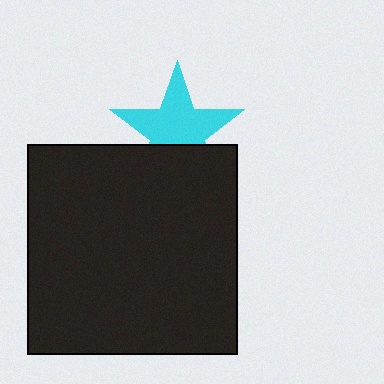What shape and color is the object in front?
The object in front is a black square.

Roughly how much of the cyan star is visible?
Most of it is visible (roughly 67%).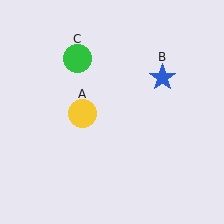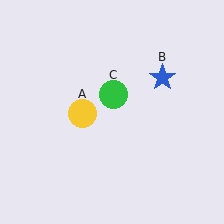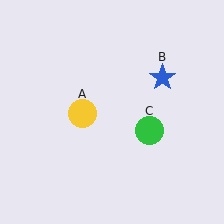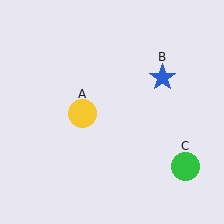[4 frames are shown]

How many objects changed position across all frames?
1 object changed position: green circle (object C).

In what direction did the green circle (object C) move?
The green circle (object C) moved down and to the right.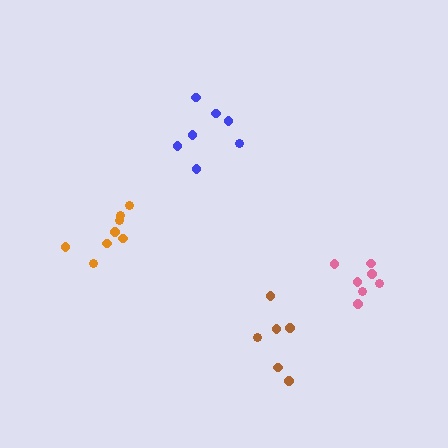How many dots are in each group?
Group 1: 8 dots, Group 2: 6 dots, Group 3: 7 dots, Group 4: 7 dots (28 total).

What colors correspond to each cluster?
The clusters are colored: orange, brown, blue, pink.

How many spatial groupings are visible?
There are 4 spatial groupings.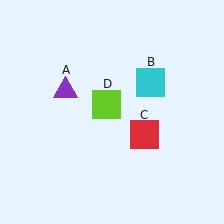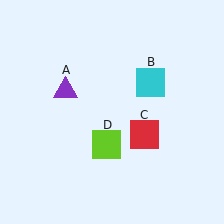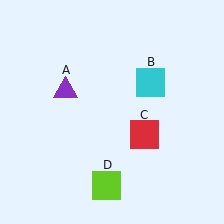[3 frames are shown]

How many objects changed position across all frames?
1 object changed position: lime square (object D).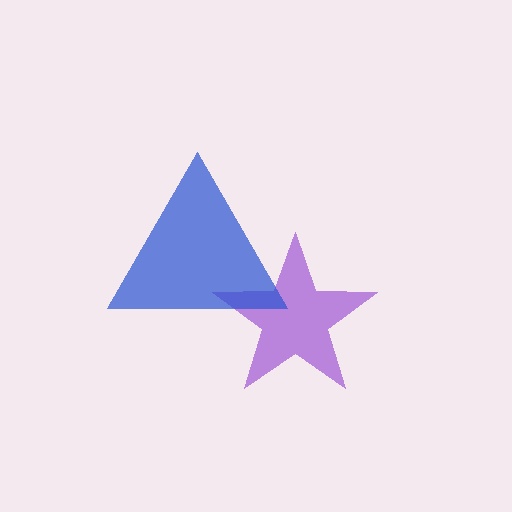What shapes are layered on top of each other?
The layered shapes are: a purple star, a blue triangle.